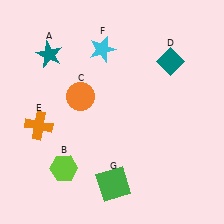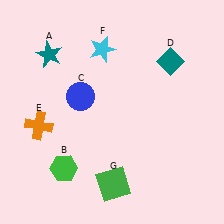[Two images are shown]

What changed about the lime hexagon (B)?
In Image 1, B is lime. In Image 2, it changed to green.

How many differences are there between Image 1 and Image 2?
There are 2 differences between the two images.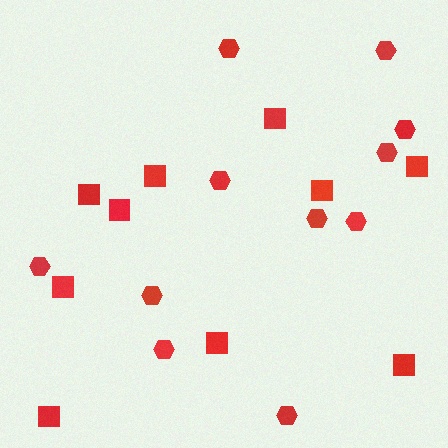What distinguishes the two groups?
There are 2 groups: one group of hexagons (11) and one group of squares (10).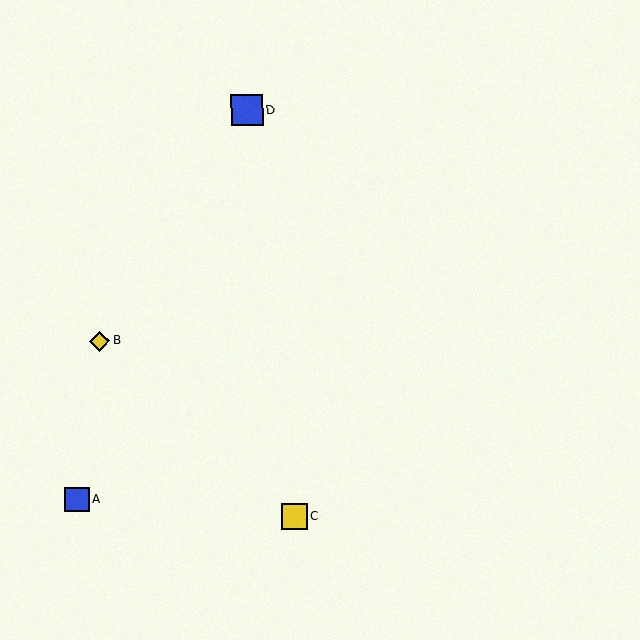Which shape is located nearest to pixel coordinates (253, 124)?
The blue square (labeled D) at (247, 110) is nearest to that location.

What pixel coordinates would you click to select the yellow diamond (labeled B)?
Click at (100, 341) to select the yellow diamond B.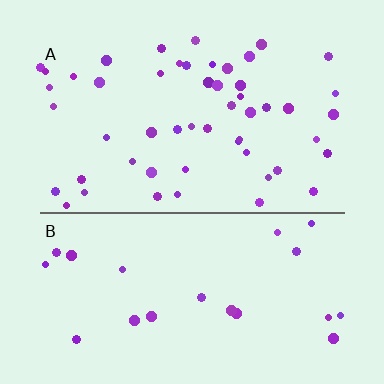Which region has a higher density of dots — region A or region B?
A (the top).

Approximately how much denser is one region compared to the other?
Approximately 2.4× — region A over region B.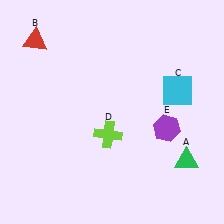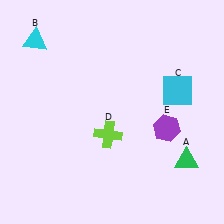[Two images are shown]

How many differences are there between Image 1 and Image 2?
There is 1 difference between the two images.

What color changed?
The triangle (B) changed from red in Image 1 to cyan in Image 2.